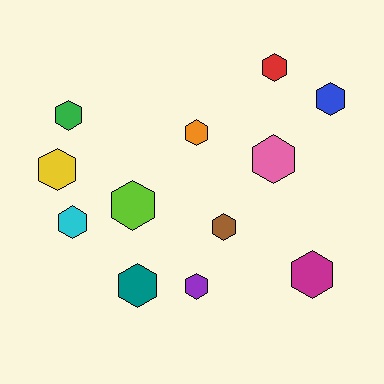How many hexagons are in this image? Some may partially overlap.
There are 12 hexagons.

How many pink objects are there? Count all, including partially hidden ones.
There is 1 pink object.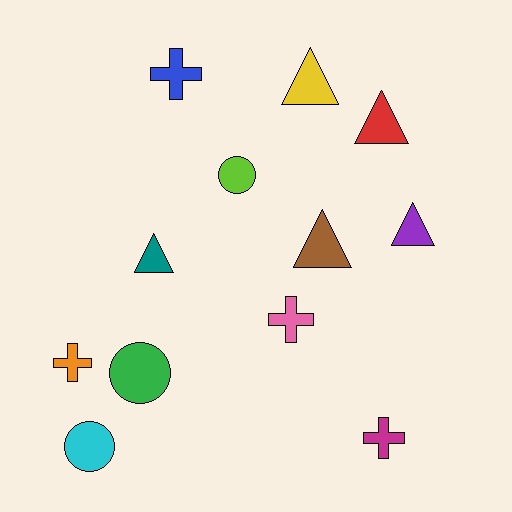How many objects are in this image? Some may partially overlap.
There are 12 objects.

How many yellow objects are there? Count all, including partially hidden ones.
There is 1 yellow object.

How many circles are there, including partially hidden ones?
There are 3 circles.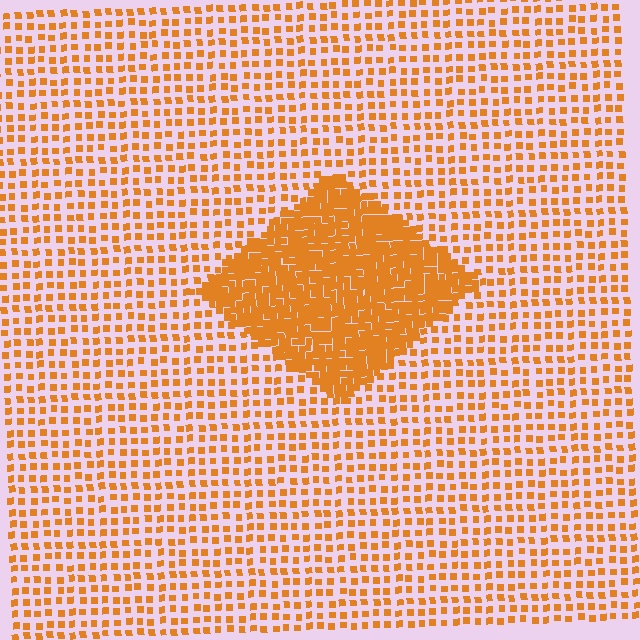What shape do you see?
I see a diamond.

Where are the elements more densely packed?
The elements are more densely packed inside the diamond boundary.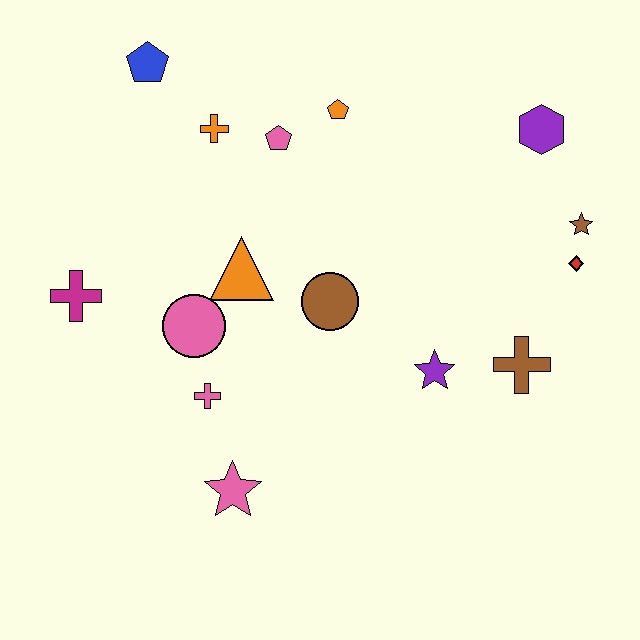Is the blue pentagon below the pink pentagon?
No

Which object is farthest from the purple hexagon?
The magenta cross is farthest from the purple hexagon.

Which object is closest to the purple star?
The brown cross is closest to the purple star.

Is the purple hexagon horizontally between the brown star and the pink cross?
Yes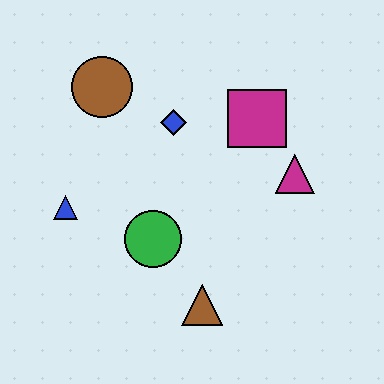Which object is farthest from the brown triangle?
The brown circle is farthest from the brown triangle.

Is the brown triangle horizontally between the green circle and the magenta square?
Yes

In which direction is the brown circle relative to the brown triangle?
The brown circle is above the brown triangle.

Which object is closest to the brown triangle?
The green circle is closest to the brown triangle.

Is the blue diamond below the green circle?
No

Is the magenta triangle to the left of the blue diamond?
No